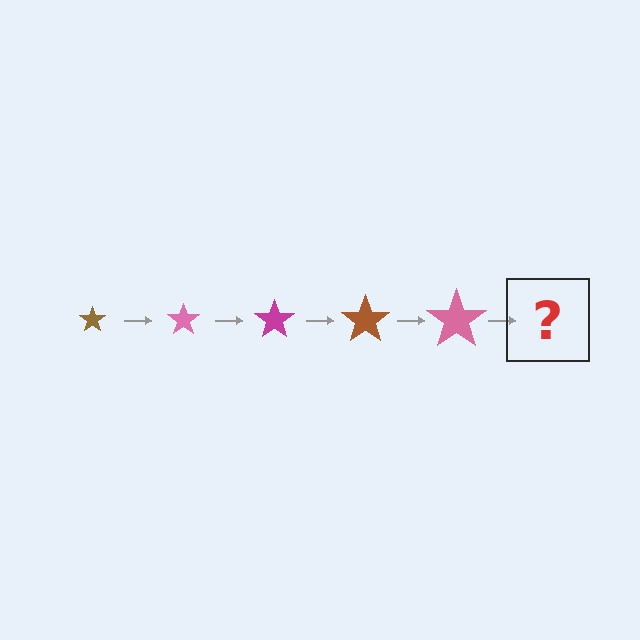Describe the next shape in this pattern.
It should be a magenta star, larger than the previous one.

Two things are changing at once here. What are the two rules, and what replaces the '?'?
The two rules are that the star grows larger each step and the color cycles through brown, pink, and magenta. The '?' should be a magenta star, larger than the previous one.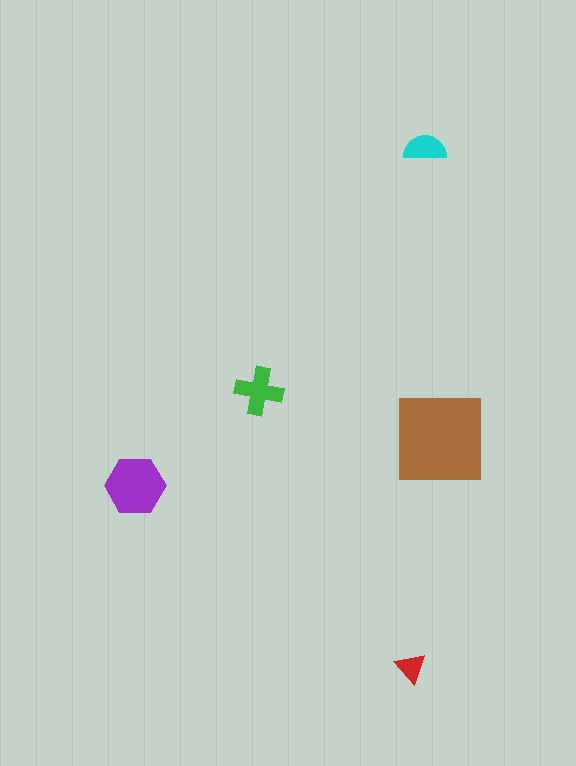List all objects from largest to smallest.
The brown square, the purple hexagon, the green cross, the cyan semicircle, the red triangle.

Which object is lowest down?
The red triangle is bottommost.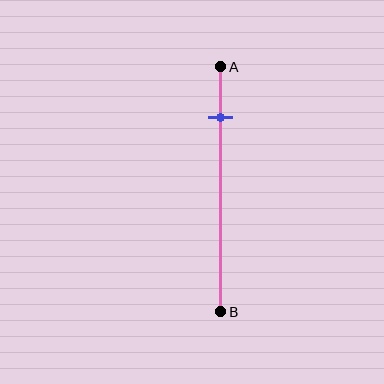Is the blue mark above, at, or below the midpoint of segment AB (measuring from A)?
The blue mark is above the midpoint of segment AB.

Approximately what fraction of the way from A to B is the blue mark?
The blue mark is approximately 20% of the way from A to B.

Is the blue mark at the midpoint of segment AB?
No, the mark is at about 20% from A, not at the 50% midpoint.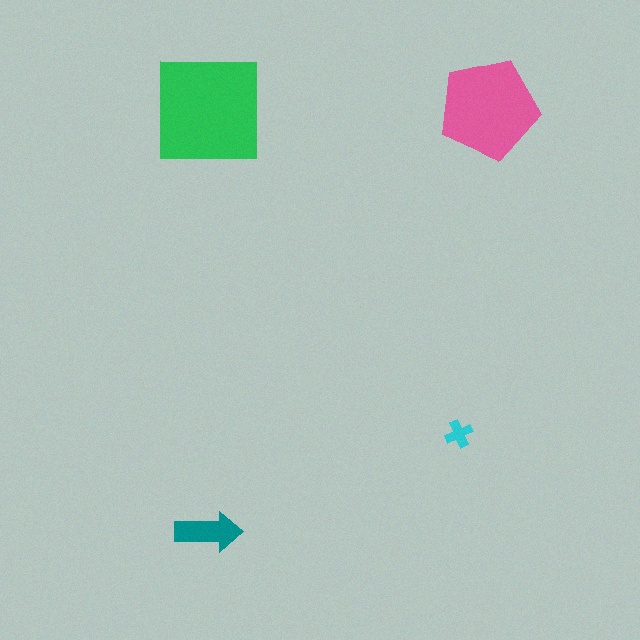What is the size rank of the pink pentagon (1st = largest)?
2nd.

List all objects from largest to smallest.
The green square, the pink pentagon, the teal arrow, the cyan cross.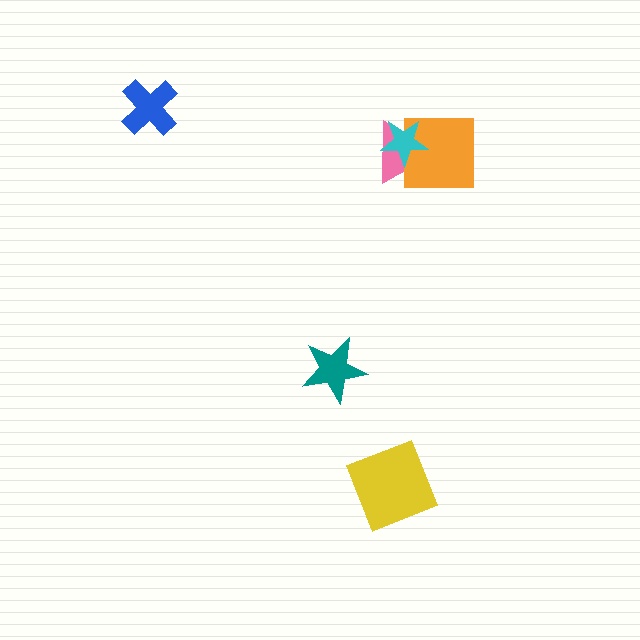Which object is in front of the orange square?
The cyan star is in front of the orange square.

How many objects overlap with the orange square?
2 objects overlap with the orange square.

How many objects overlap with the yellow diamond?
0 objects overlap with the yellow diamond.